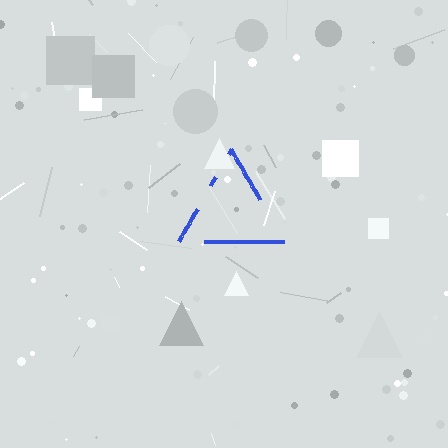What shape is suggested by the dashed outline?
The dashed outline suggests a triangle.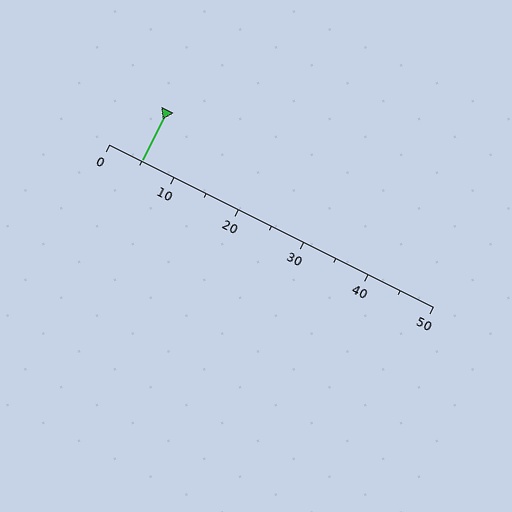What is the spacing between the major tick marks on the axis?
The major ticks are spaced 10 apart.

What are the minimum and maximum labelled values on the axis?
The axis runs from 0 to 50.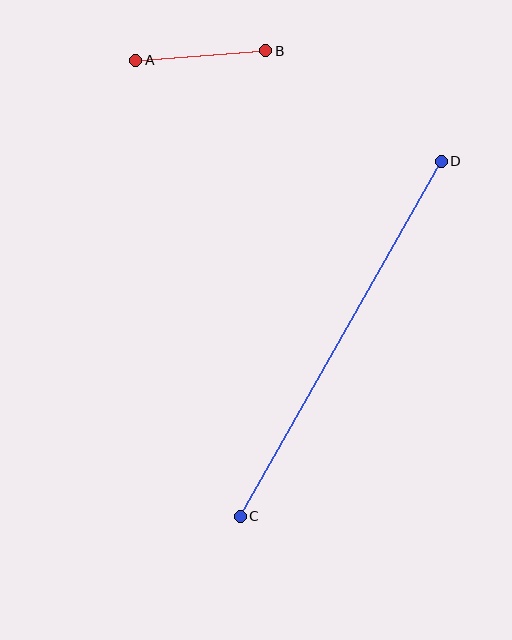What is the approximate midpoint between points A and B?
The midpoint is at approximately (201, 55) pixels.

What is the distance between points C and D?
The distance is approximately 408 pixels.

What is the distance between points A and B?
The distance is approximately 130 pixels.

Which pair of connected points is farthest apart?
Points C and D are farthest apart.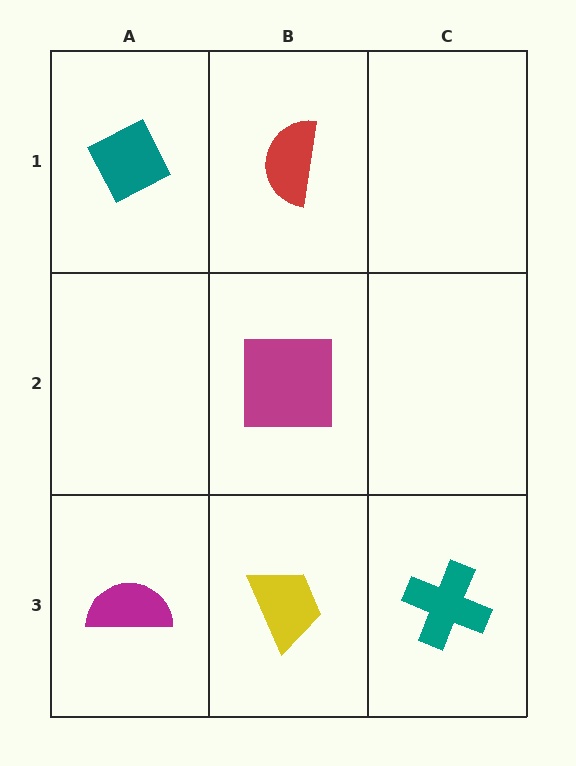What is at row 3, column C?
A teal cross.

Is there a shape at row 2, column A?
No, that cell is empty.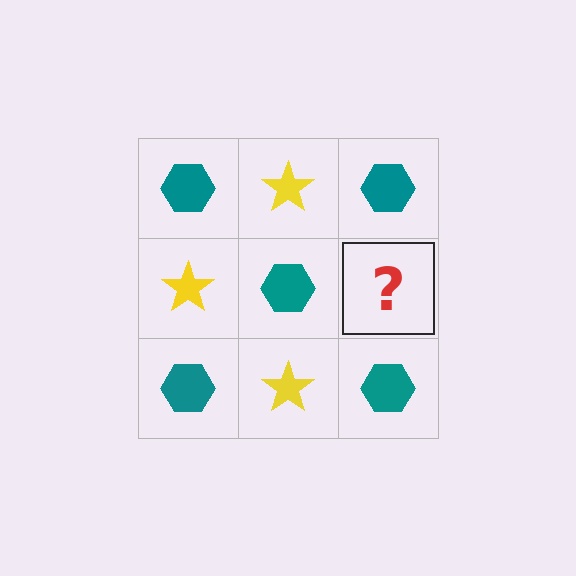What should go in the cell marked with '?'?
The missing cell should contain a yellow star.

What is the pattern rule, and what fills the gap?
The rule is that it alternates teal hexagon and yellow star in a checkerboard pattern. The gap should be filled with a yellow star.